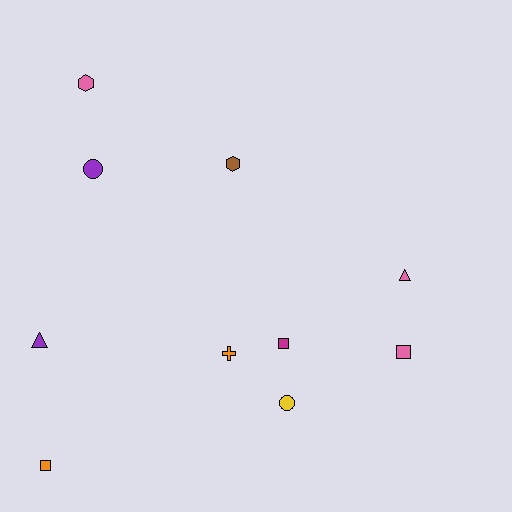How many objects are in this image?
There are 10 objects.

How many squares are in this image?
There are 3 squares.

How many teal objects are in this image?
There are no teal objects.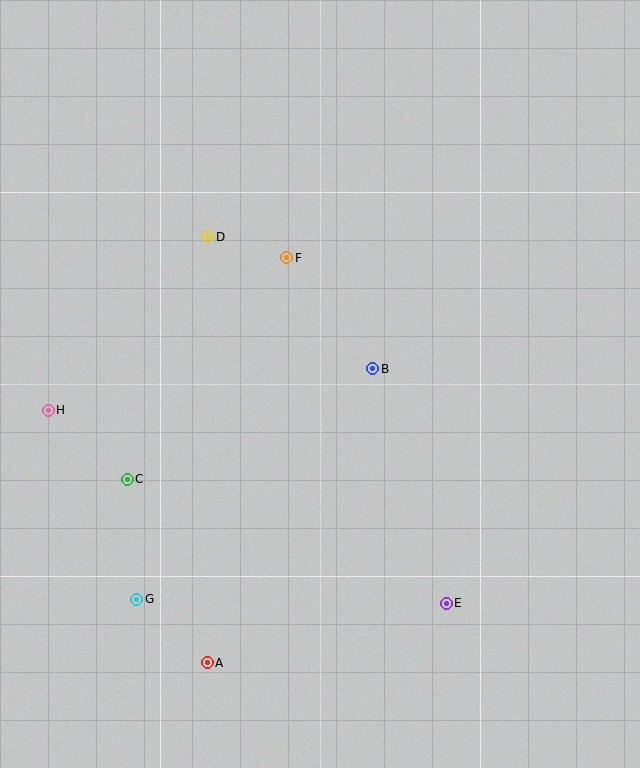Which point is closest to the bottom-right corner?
Point E is closest to the bottom-right corner.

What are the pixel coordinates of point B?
Point B is at (373, 369).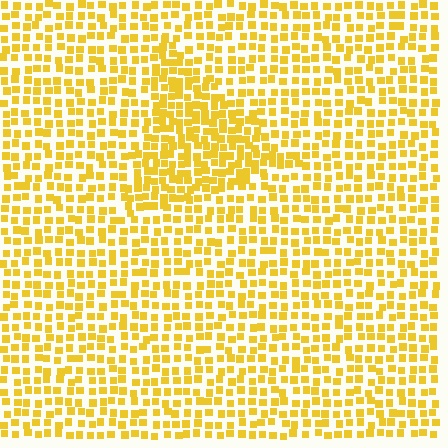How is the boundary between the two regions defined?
The boundary is defined by a change in element density (approximately 1.6x ratio). All elements are the same color, size, and shape.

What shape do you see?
I see a triangle.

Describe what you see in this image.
The image contains small yellow elements arranged at two different densities. A triangle-shaped region is visible where the elements are more densely packed than the surrounding area.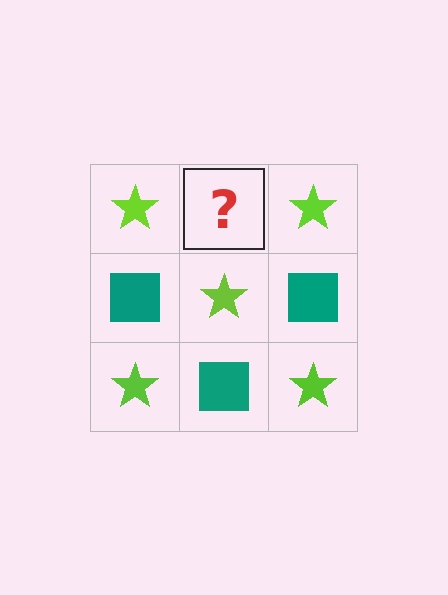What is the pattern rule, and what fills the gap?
The rule is that it alternates lime star and teal square in a checkerboard pattern. The gap should be filled with a teal square.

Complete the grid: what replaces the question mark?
The question mark should be replaced with a teal square.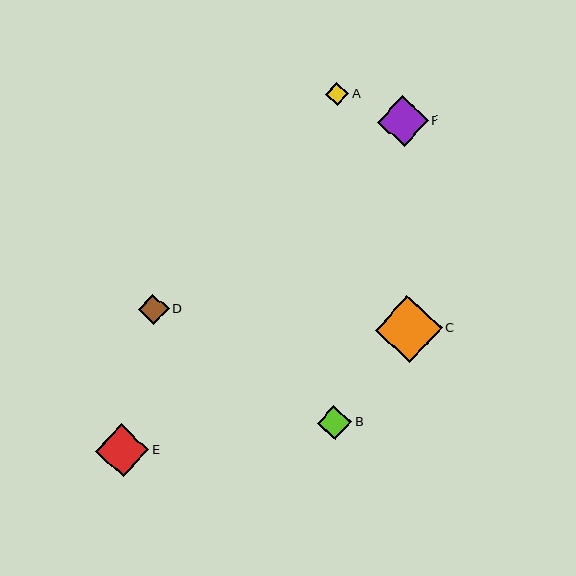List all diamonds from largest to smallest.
From largest to smallest: C, E, F, B, D, A.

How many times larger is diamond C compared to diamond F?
Diamond C is approximately 1.3 times the size of diamond F.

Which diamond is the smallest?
Diamond A is the smallest with a size of approximately 23 pixels.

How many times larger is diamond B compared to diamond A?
Diamond B is approximately 1.5 times the size of diamond A.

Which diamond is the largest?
Diamond C is the largest with a size of approximately 67 pixels.